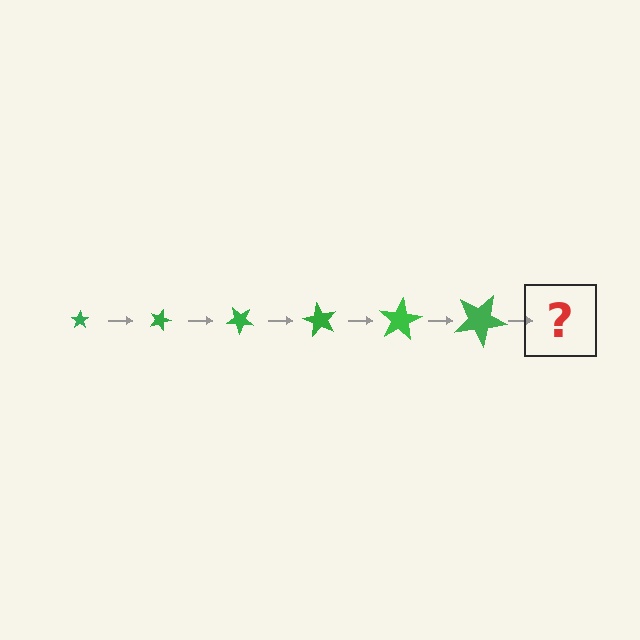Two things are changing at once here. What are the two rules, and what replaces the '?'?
The two rules are that the star grows larger each step and it rotates 20 degrees each step. The '?' should be a star, larger than the previous one and rotated 120 degrees from the start.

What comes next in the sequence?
The next element should be a star, larger than the previous one and rotated 120 degrees from the start.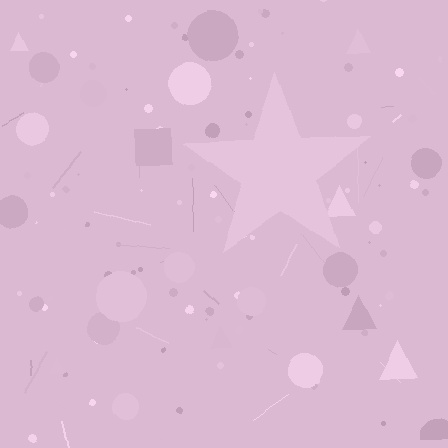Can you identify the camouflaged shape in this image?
The camouflaged shape is a star.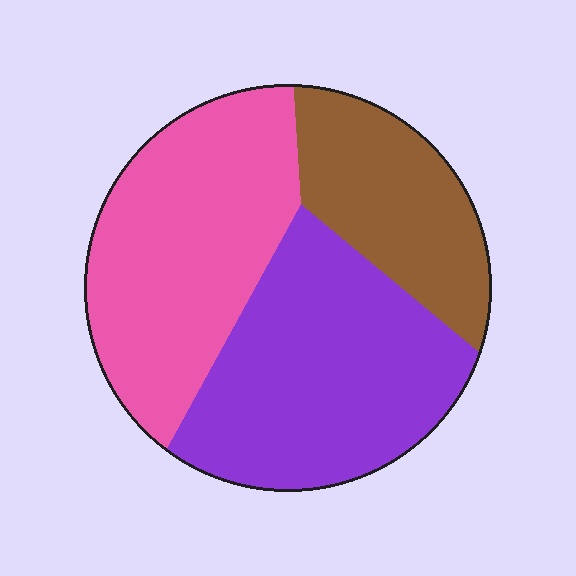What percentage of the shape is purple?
Purple covers around 40% of the shape.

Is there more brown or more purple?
Purple.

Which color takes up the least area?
Brown, at roughly 20%.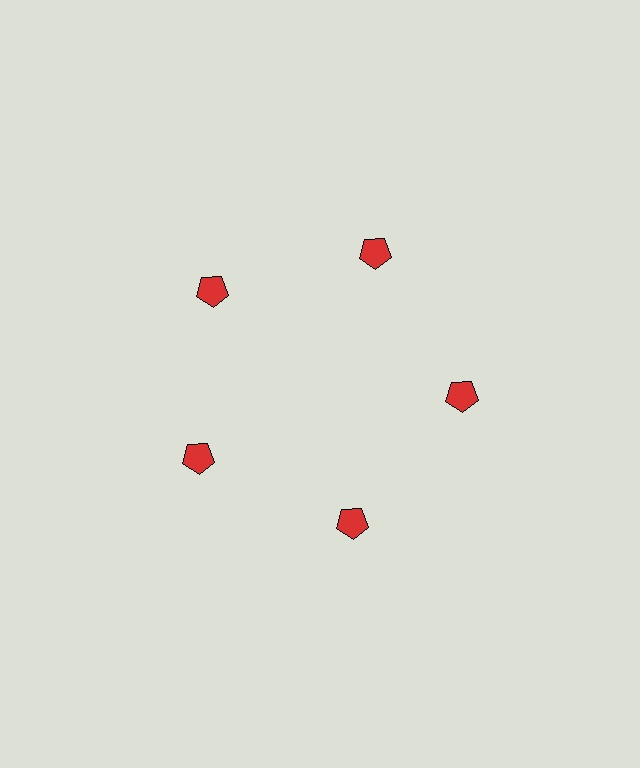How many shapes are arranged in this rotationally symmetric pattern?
There are 5 shapes, arranged in 5 groups of 1.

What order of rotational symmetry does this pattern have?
This pattern has 5-fold rotational symmetry.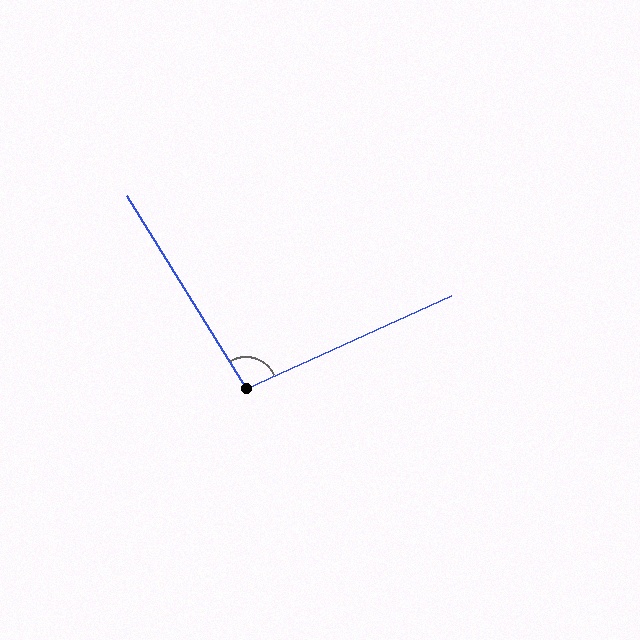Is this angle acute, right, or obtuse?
It is obtuse.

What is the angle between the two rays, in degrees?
Approximately 97 degrees.